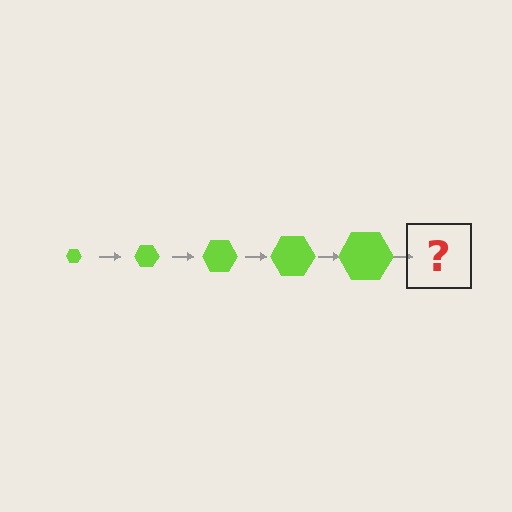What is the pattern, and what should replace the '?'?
The pattern is that the hexagon gets progressively larger each step. The '?' should be a lime hexagon, larger than the previous one.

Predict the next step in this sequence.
The next step is a lime hexagon, larger than the previous one.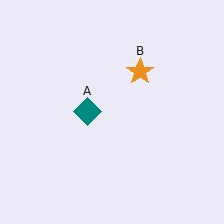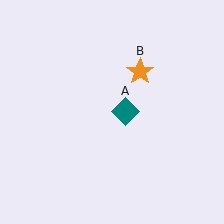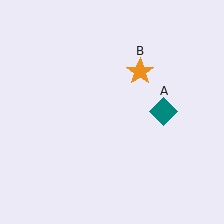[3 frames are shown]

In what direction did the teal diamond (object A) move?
The teal diamond (object A) moved right.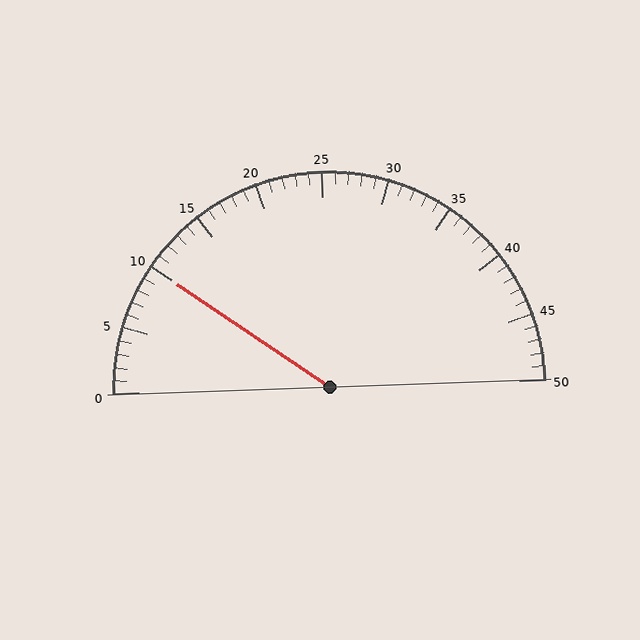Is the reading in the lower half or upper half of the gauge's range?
The reading is in the lower half of the range (0 to 50).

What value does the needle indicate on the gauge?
The needle indicates approximately 10.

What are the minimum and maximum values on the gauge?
The gauge ranges from 0 to 50.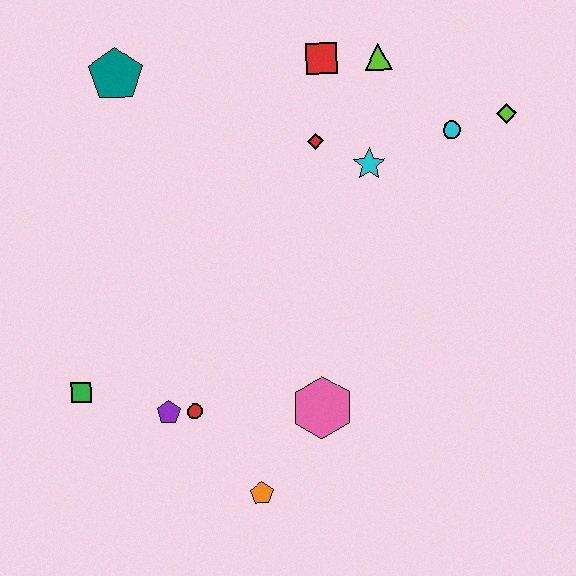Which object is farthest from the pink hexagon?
The teal pentagon is farthest from the pink hexagon.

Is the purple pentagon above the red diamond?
No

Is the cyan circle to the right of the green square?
Yes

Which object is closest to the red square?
The lime triangle is closest to the red square.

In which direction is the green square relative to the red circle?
The green square is to the left of the red circle.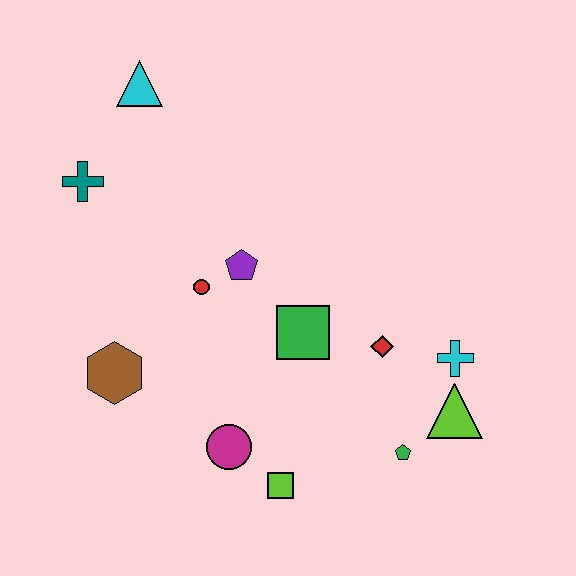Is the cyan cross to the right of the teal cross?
Yes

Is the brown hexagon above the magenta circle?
Yes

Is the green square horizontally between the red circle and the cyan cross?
Yes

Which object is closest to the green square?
The red diamond is closest to the green square.